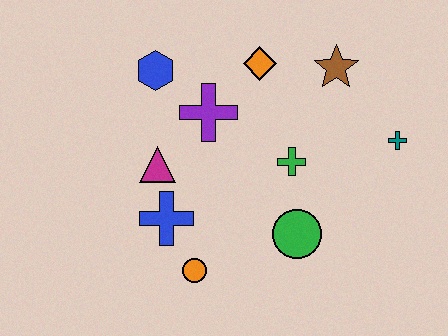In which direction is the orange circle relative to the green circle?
The orange circle is to the left of the green circle.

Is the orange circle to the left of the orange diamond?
Yes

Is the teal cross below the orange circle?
No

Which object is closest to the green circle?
The green cross is closest to the green circle.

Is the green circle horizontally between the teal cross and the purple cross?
Yes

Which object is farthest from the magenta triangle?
The teal cross is farthest from the magenta triangle.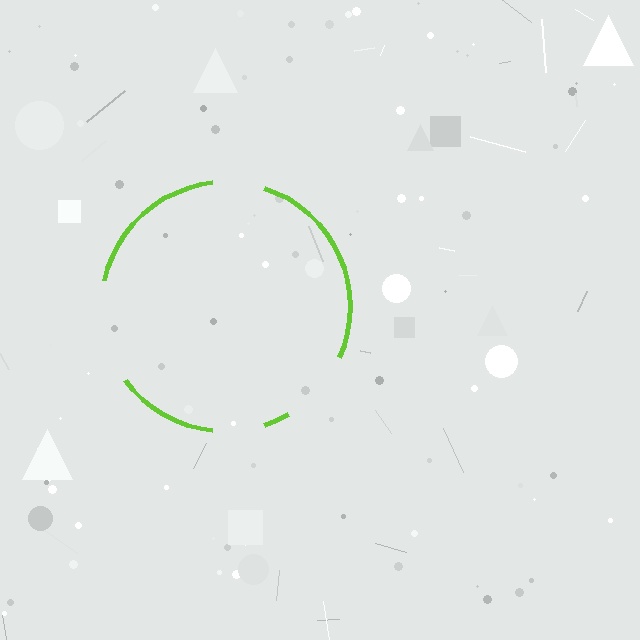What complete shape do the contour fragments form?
The contour fragments form a circle.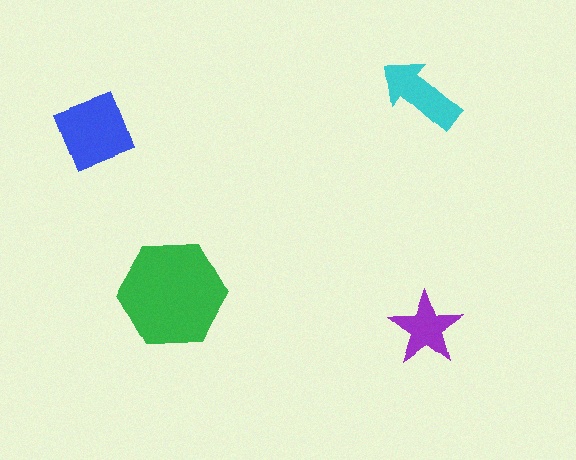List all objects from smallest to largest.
The purple star, the cyan arrow, the blue diamond, the green hexagon.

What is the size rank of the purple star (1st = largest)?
4th.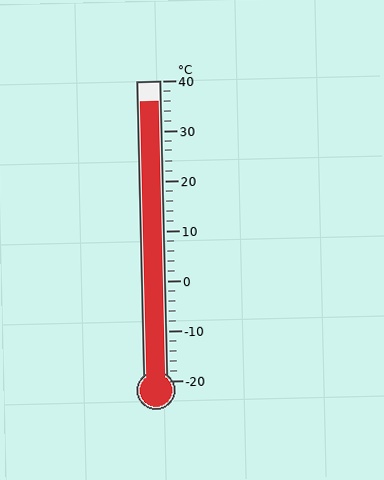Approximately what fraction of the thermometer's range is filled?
The thermometer is filled to approximately 95% of its range.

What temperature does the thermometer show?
The thermometer shows approximately 36°C.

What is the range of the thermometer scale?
The thermometer scale ranges from -20°C to 40°C.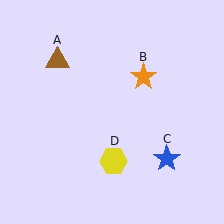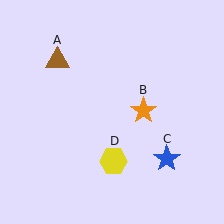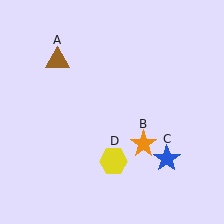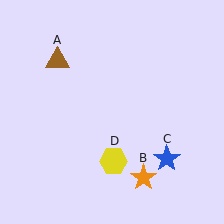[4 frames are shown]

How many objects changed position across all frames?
1 object changed position: orange star (object B).